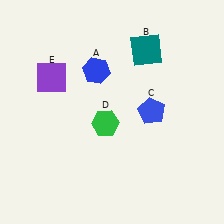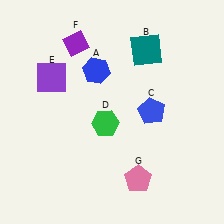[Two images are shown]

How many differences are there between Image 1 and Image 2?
There are 2 differences between the two images.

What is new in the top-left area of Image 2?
A purple diamond (F) was added in the top-left area of Image 2.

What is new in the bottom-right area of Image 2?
A pink pentagon (G) was added in the bottom-right area of Image 2.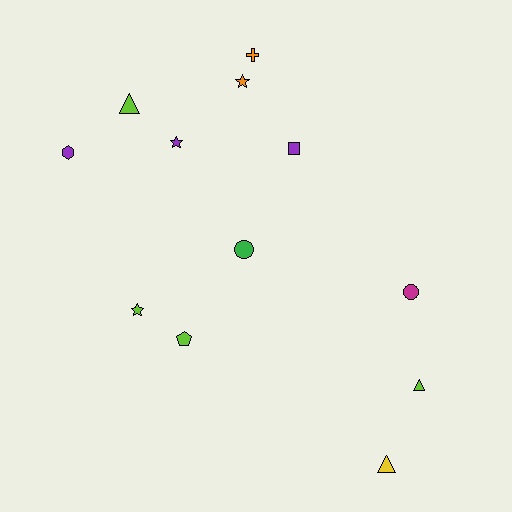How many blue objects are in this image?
There are no blue objects.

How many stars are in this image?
There are 3 stars.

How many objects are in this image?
There are 12 objects.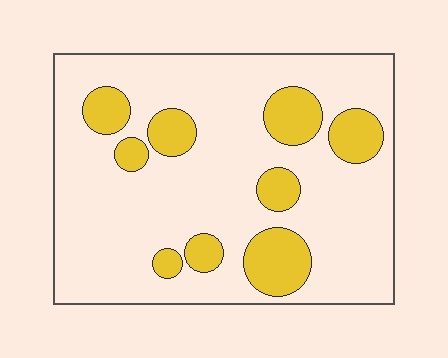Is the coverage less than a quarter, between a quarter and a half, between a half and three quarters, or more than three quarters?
Less than a quarter.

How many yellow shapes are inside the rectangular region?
9.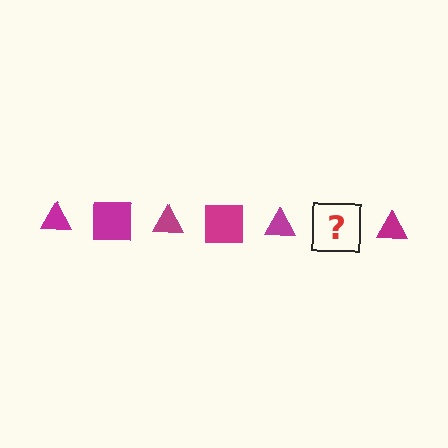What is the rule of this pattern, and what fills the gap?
The rule is that the pattern cycles through triangle, square shapes in magenta. The gap should be filled with a magenta square.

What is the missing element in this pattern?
The missing element is a magenta square.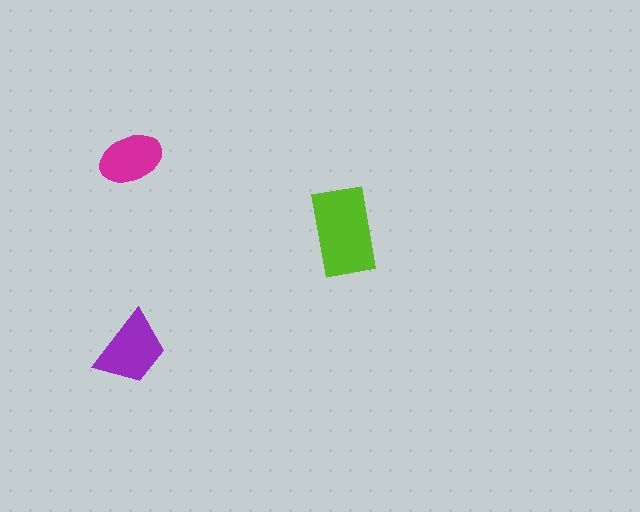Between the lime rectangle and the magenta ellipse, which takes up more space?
The lime rectangle.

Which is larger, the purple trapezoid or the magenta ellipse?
The purple trapezoid.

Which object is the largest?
The lime rectangle.